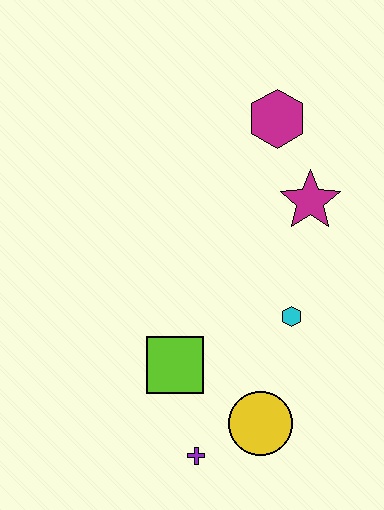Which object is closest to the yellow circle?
The purple cross is closest to the yellow circle.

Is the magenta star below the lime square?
No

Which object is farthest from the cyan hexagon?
The magenta hexagon is farthest from the cyan hexagon.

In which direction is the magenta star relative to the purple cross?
The magenta star is above the purple cross.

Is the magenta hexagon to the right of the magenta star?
No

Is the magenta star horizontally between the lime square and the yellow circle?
No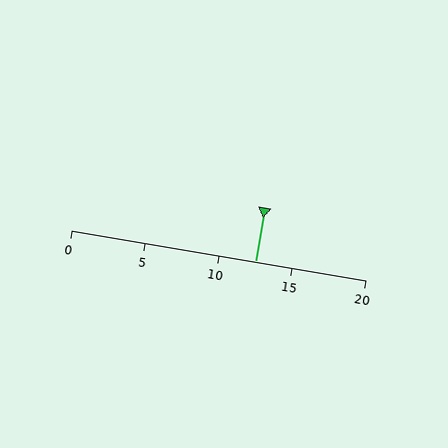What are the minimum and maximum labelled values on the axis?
The axis runs from 0 to 20.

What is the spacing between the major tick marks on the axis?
The major ticks are spaced 5 apart.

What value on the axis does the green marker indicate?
The marker indicates approximately 12.5.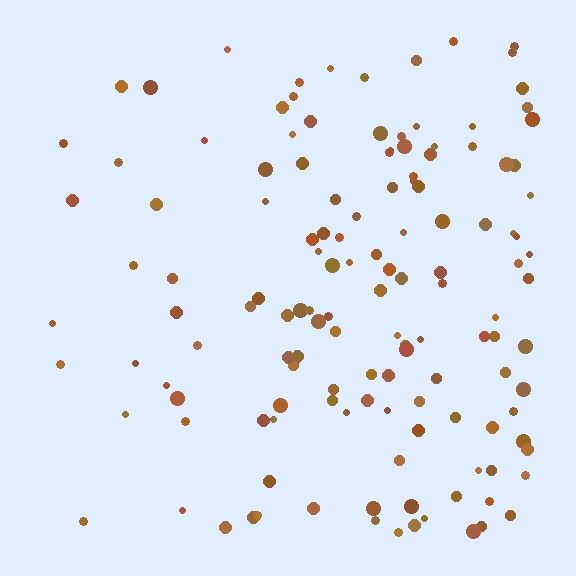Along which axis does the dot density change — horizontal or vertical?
Horizontal.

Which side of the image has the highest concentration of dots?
The right.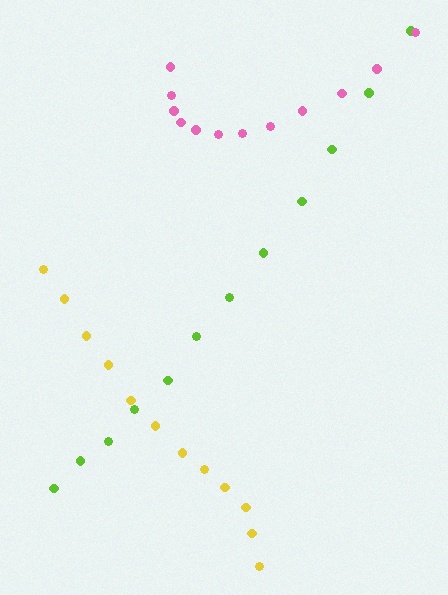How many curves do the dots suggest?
There are 3 distinct paths.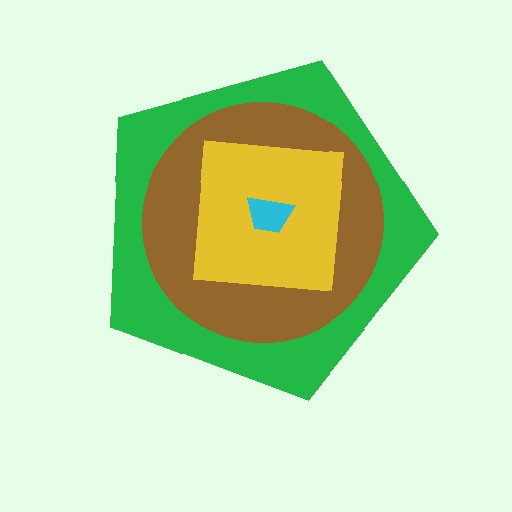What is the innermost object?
The cyan trapezoid.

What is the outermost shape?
The green pentagon.